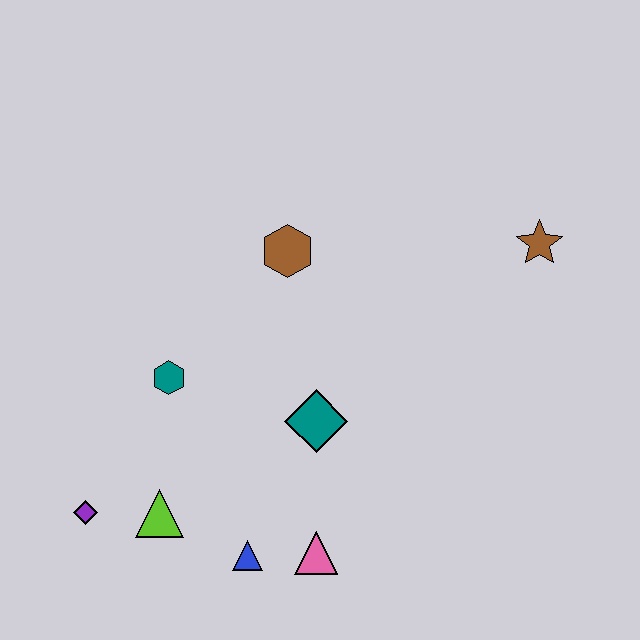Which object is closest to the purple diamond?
The lime triangle is closest to the purple diamond.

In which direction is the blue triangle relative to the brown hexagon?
The blue triangle is below the brown hexagon.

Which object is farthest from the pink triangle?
The brown star is farthest from the pink triangle.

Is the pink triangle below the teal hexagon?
Yes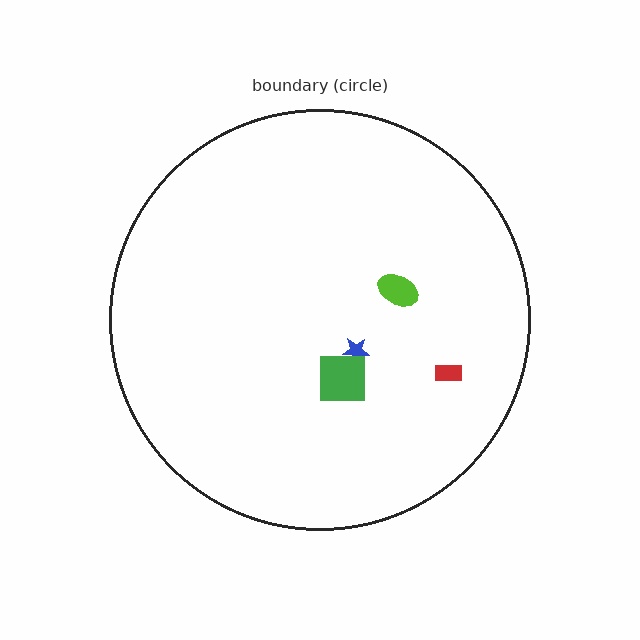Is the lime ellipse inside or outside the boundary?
Inside.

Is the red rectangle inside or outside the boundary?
Inside.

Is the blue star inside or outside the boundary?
Inside.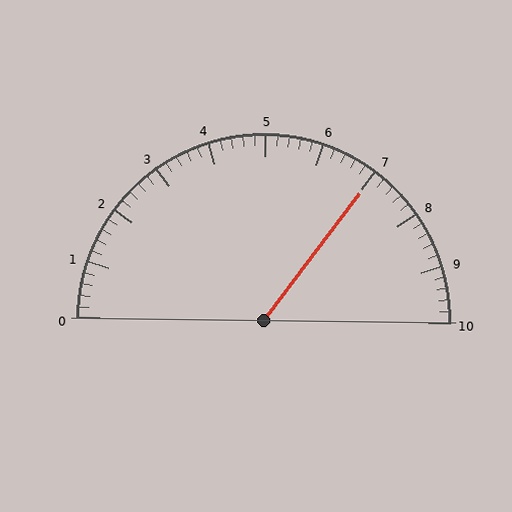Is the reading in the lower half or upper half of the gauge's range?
The reading is in the upper half of the range (0 to 10).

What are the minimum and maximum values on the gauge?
The gauge ranges from 0 to 10.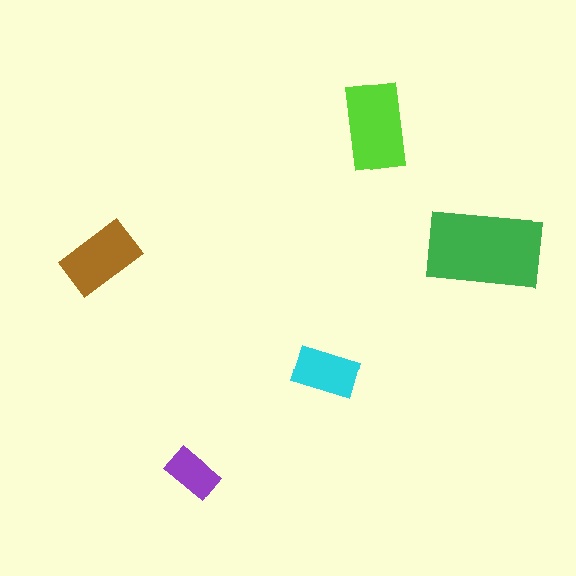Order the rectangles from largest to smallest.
the green one, the lime one, the brown one, the cyan one, the purple one.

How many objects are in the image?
There are 5 objects in the image.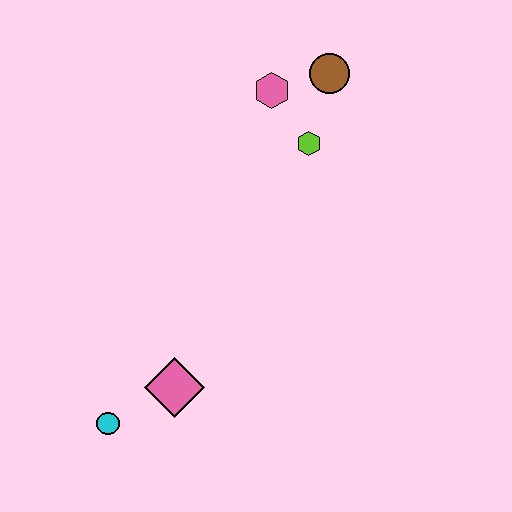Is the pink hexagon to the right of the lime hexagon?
No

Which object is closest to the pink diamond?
The cyan circle is closest to the pink diamond.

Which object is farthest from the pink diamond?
The brown circle is farthest from the pink diamond.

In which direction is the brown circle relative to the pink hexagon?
The brown circle is to the right of the pink hexagon.